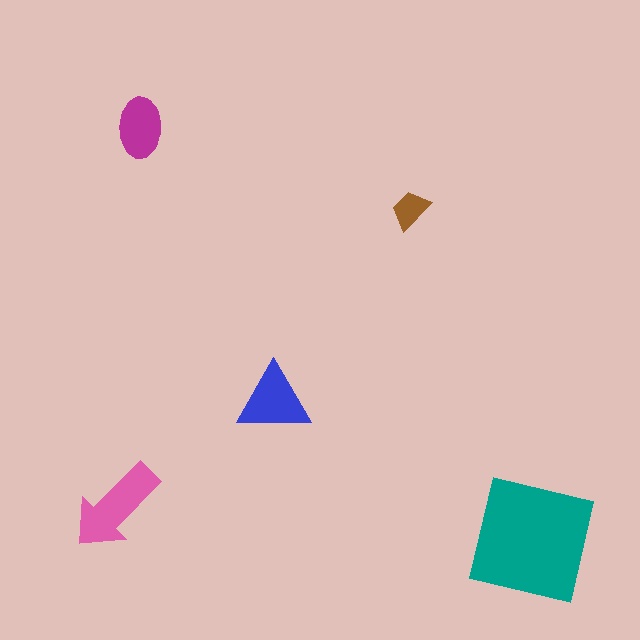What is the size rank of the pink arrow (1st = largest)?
2nd.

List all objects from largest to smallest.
The teal square, the pink arrow, the blue triangle, the magenta ellipse, the brown trapezoid.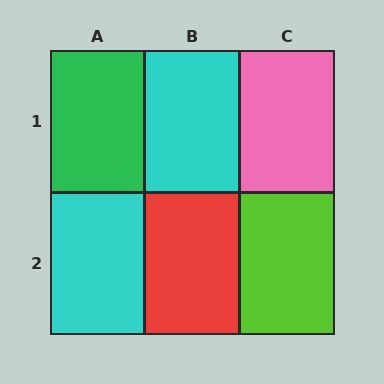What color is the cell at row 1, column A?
Green.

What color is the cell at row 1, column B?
Cyan.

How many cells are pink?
1 cell is pink.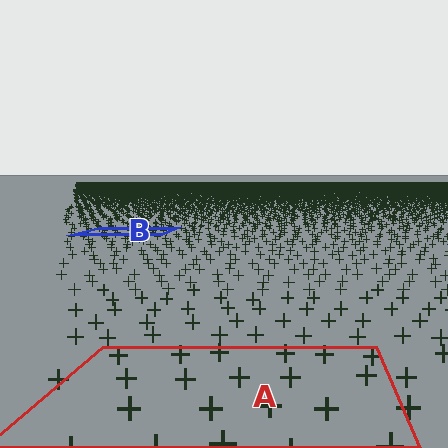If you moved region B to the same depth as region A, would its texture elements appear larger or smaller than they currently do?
They would appear larger. At a closer depth, the same texture elements are projected at a bigger on-screen size.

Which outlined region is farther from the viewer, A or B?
Region B is farther from the viewer — the texture elements inside it appear smaller and more densely packed.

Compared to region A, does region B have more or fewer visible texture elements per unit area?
Region B has more texture elements per unit area — they are packed more densely because it is farther away.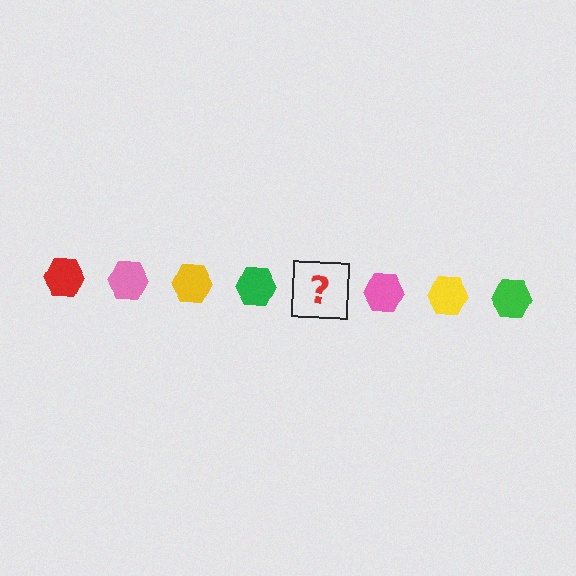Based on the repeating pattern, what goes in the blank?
The blank should be a red hexagon.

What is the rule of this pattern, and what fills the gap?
The rule is that the pattern cycles through red, pink, yellow, green hexagons. The gap should be filled with a red hexagon.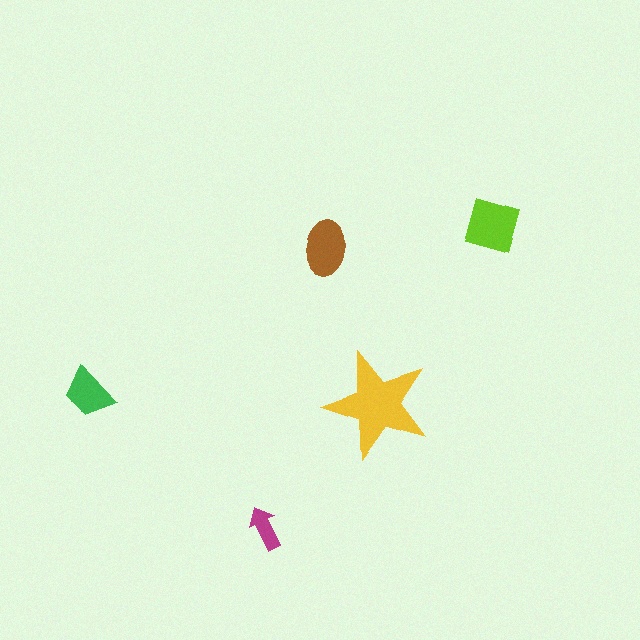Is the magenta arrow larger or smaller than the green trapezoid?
Smaller.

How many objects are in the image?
There are 5 objects in the image.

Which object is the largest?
The yellow star.